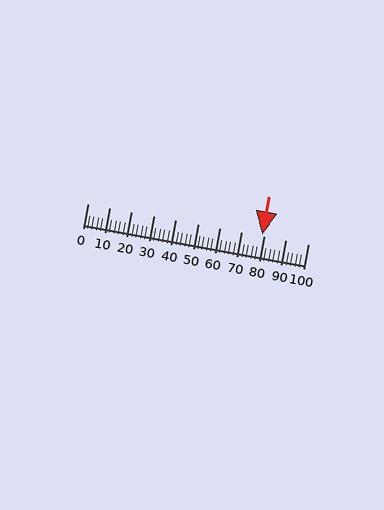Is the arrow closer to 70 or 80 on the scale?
The arrow is closer to 80.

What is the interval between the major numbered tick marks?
The major tick marks are spaced 10 units apart.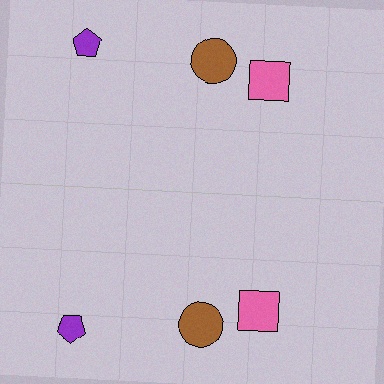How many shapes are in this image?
There are 6 shapes in this image.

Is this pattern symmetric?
Yes, this pattern has bilateral (reflection) symmetry.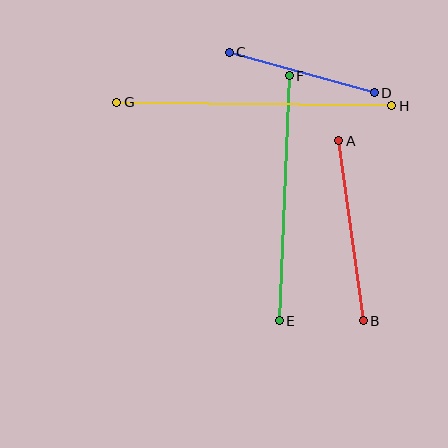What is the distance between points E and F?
The distance is approximately 245 pixels.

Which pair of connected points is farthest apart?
Points G and H are farthest apart.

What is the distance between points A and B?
The distance is approximately 182 pixels.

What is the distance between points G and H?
The distance is approximately 275 pixels.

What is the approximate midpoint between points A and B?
The midpoint is at approximately (351, 231) pixels.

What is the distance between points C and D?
The distance is approximately 151 pixels.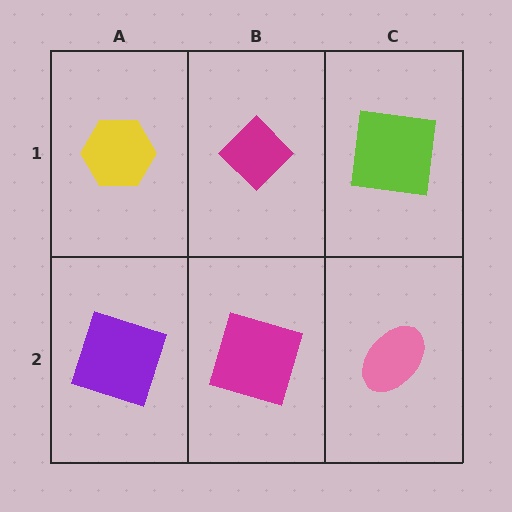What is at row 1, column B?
A magenta diamond.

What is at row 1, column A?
A yellow hexagon.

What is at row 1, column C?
A lime square.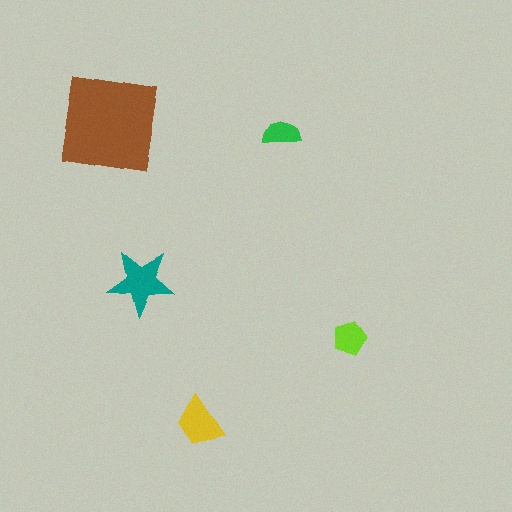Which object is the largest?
The brown square.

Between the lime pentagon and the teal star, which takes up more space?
The teal star.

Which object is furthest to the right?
The lime pentagon is rightmost.